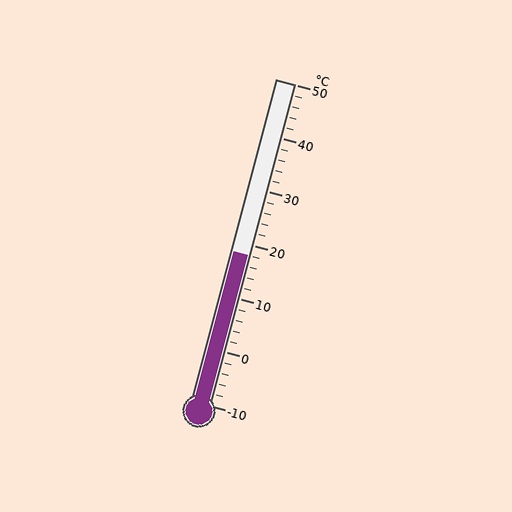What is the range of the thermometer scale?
The thermometer scale ranges from -10°C to 50°C.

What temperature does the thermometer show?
The thermometer shows approximately 18°C.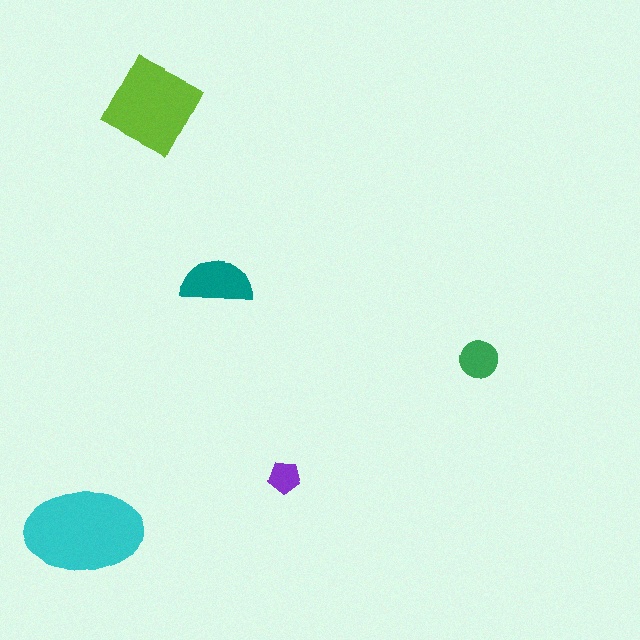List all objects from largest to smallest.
The cyan ellipse, the lime square, the teal semicircle, the green circle, the purple pentagon.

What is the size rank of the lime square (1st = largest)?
2nd.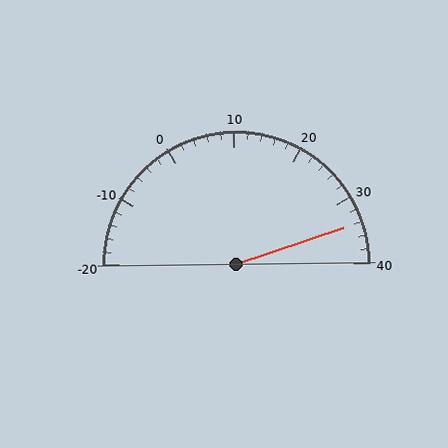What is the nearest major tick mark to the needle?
The nearest major tick mark is 30.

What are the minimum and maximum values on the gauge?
The gauge ranges from -20 to 40.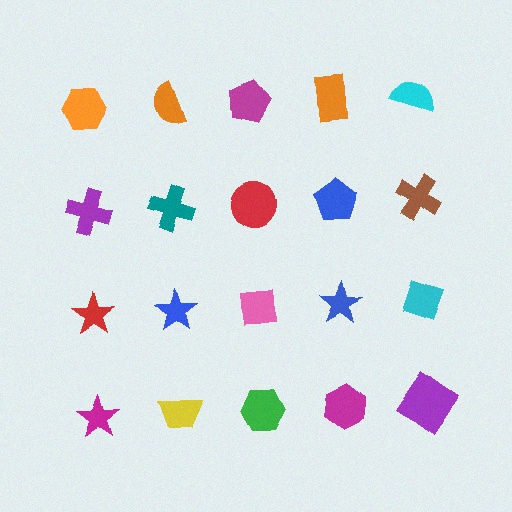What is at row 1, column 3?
A magenta pentagon.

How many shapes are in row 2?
5 shapes.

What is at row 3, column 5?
A cyan diamond.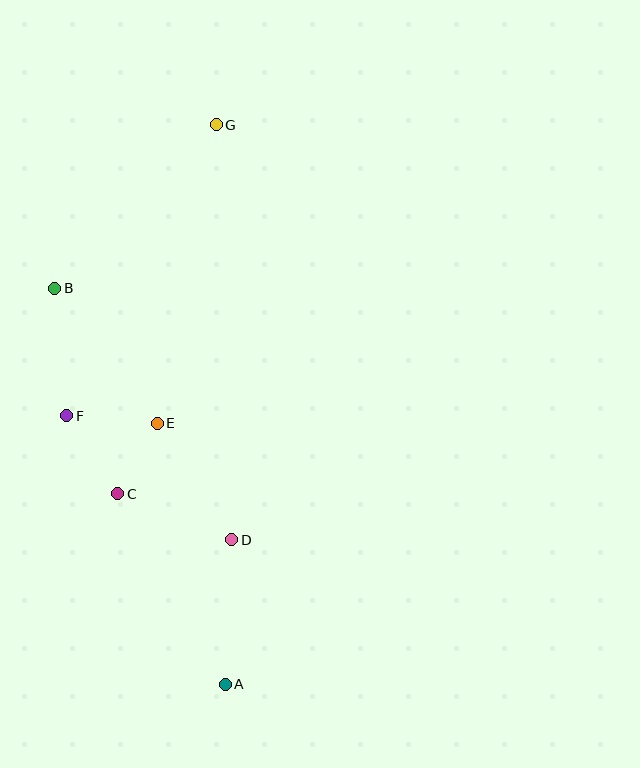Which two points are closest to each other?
Points C and E are closest to each other.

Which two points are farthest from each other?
Points A and G are farthest from each other.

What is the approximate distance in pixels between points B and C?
The distance between B and C is approximately 215 pixels.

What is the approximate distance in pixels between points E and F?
The distance between E and F is approximately 91 pixels.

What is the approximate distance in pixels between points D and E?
The distance between D and E is approximately 139 pixels.